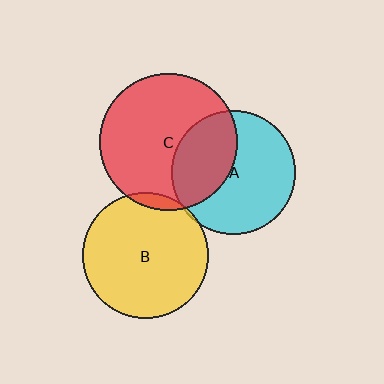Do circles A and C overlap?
Yes.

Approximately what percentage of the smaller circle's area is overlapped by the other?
Approximately 35%.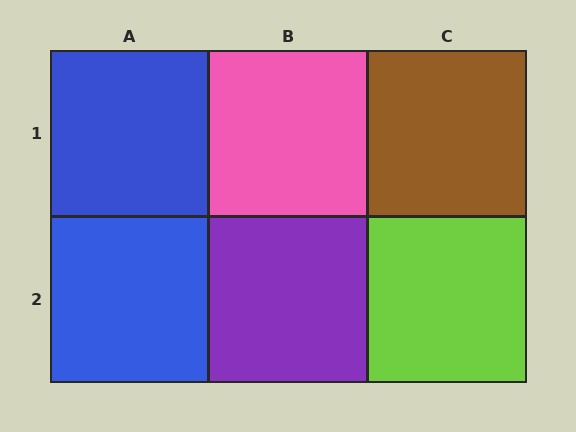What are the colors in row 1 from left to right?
Blue, pink, brown.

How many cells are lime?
1 cell is lime.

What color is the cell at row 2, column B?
Purple.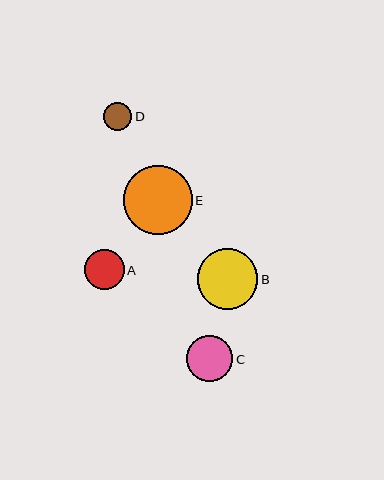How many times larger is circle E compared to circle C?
Circle E is approximately 1.5 times the size of circle C.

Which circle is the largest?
Circle E is the largest with a size of approximately 69 pixels.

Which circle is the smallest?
Circle D is the smallest with a size of approximately 28 pixels.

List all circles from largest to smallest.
From largest to smallest: E, B, C, A, D.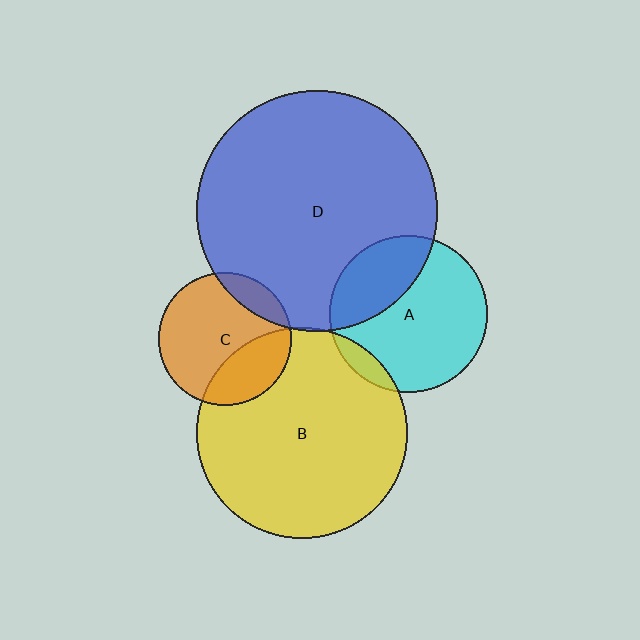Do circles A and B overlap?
Yes.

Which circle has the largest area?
Circle D (blue).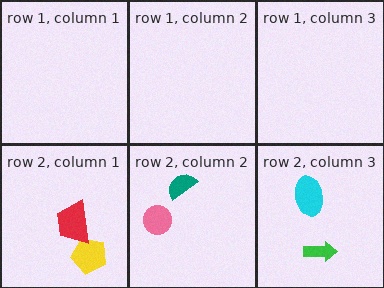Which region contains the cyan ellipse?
The row 2, column 3 region.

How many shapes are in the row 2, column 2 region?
2.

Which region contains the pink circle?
The row 2, column 2 region.